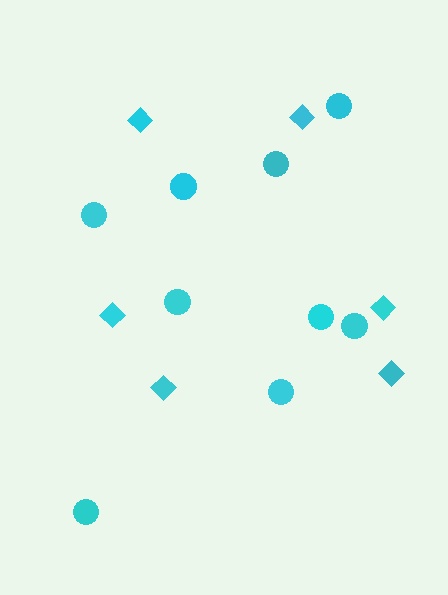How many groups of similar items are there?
There are 2 groups: one group of diamonds (6) and one group of circles (9).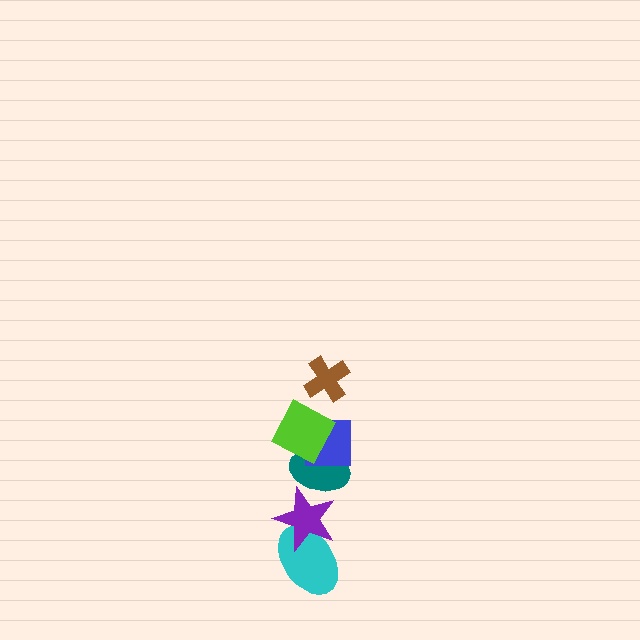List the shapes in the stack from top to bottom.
From top to bottom: the brown cross, the lime square, the blue square, the teal ellipse, the purple star, the cyan ellipse.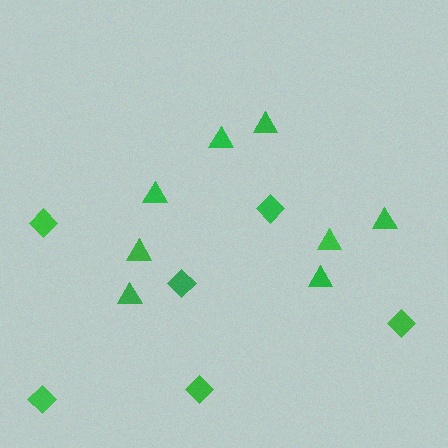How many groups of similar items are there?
There are 2 groups: one group of triangles (8) and one group of diamonds (6).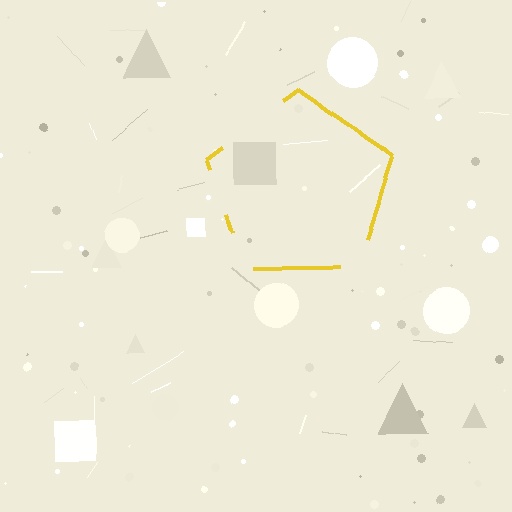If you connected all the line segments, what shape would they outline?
They would outline a pentagon.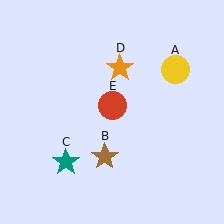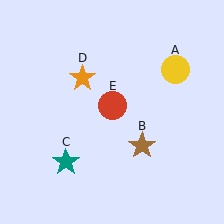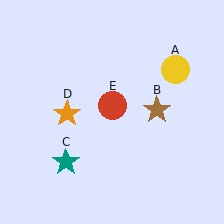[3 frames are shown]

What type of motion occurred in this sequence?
The brown star (object B), orange star (object D) rotated counterclockwise around the center of the scene.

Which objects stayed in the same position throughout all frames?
Yellow circle (object A) and teal star (object C) and red circle (object E) remained stationary.